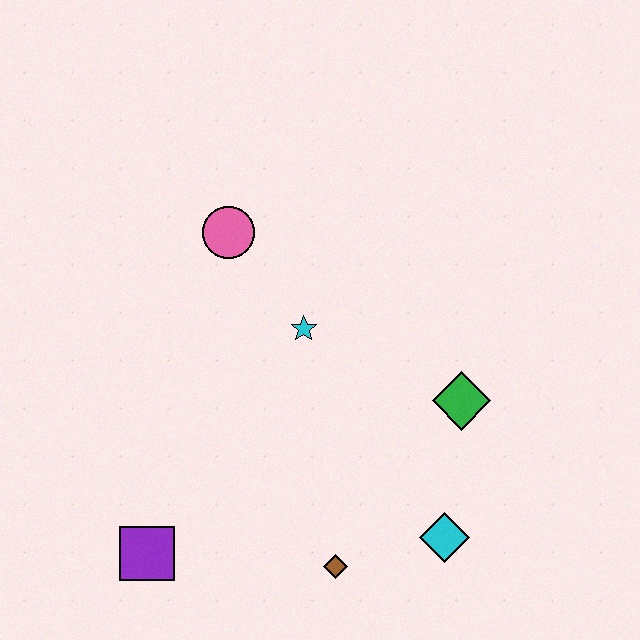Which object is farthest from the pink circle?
The cyan diamond is farthest from the pink circle.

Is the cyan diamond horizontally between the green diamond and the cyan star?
Yes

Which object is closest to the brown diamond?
The cyan diamond is closest to the brown diamond.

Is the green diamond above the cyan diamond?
Yes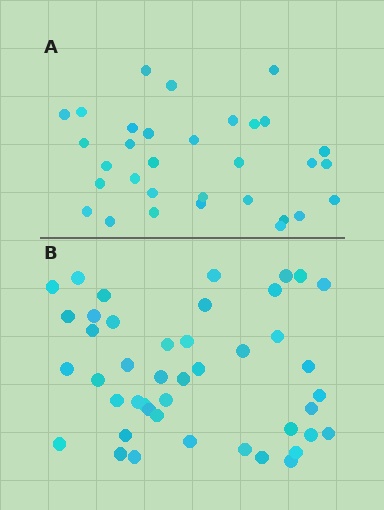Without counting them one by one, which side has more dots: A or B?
Region B (the bottom region) has more dots.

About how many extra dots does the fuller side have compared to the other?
Region B has roughly 12 or so more dots than region A.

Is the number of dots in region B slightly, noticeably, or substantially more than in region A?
Region B has noticeably more, but not dramatically so. The ratio is roughly 1.4 to 1.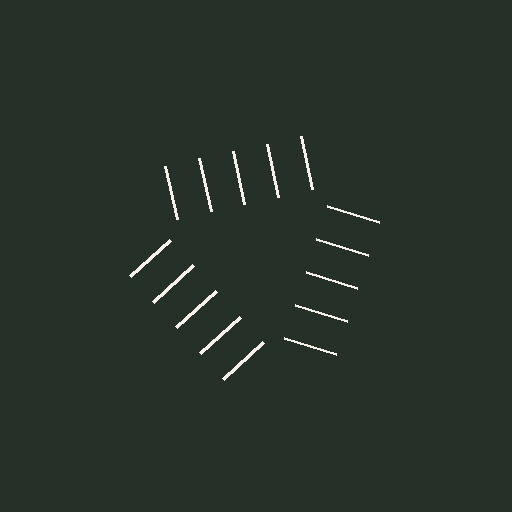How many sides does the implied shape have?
3 sides — the line-ends trace a triangle.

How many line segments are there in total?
15 — 5 along each of the 3 edges.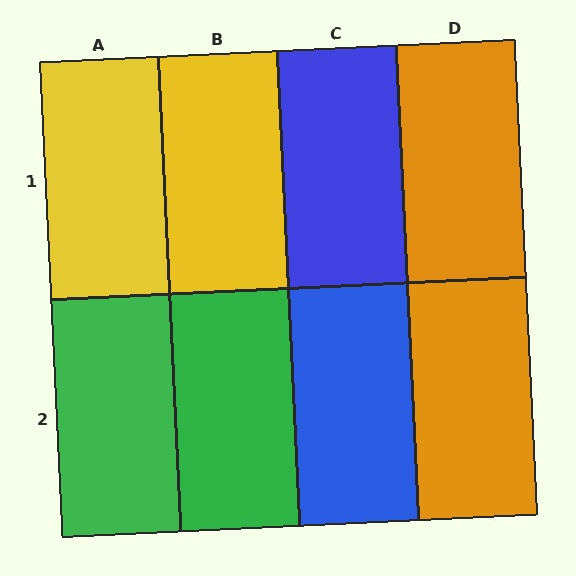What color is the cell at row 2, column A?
Green.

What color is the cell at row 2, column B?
Green.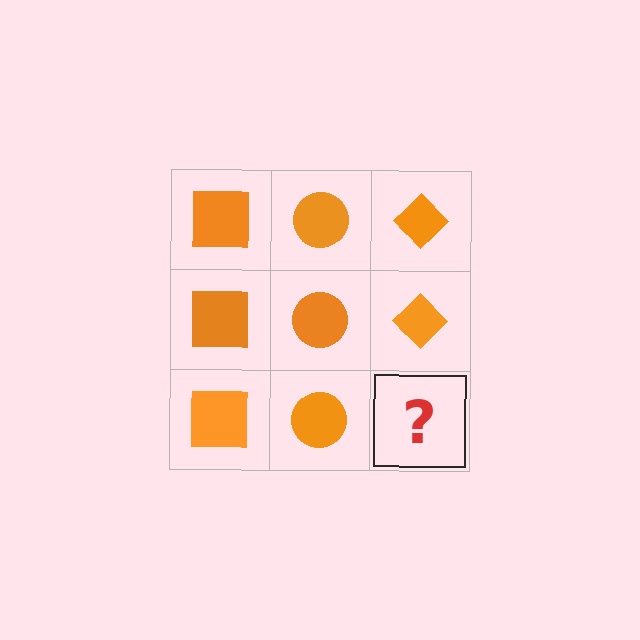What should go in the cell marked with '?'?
The missing cell should contain an orange diamond.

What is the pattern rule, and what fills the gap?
The rule is that each column has a consistent shape. The gap should be filled with an orange diamond.